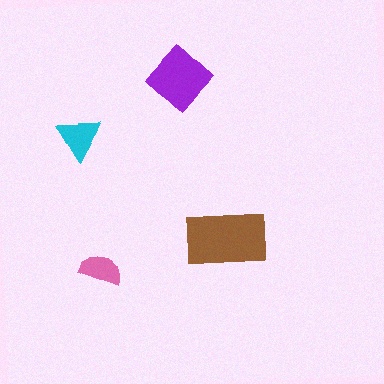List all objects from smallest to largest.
The pink semicircle, the cyan triangle, the purple diamond, the brown rectangle.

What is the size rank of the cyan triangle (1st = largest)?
3rd.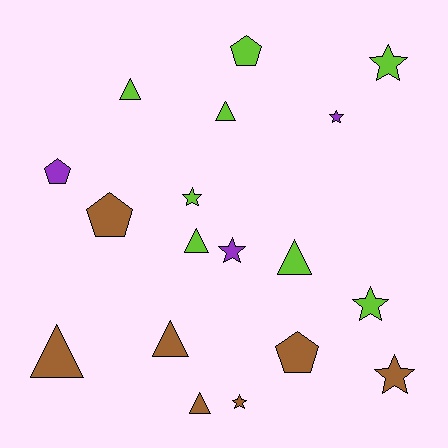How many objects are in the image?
There are 18 objects.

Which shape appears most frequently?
Triangle, with 7 objects.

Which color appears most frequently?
Lime, with 8 objects.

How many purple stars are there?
There are 2 purple stars.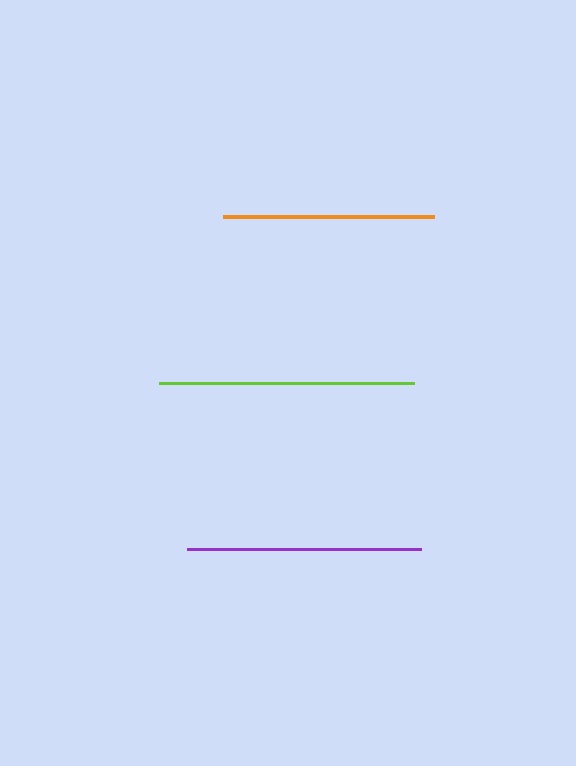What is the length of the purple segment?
The purple segment is approximately 234 pixels long.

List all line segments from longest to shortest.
From longest to shortest: lime, purple, orange.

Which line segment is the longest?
The lime line is the longest at approximately 255 pixels.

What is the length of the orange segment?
The orange segment is approximately 211 pixels long.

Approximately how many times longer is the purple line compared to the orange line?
The purple line is approximately 1.1 times the length of the orange line.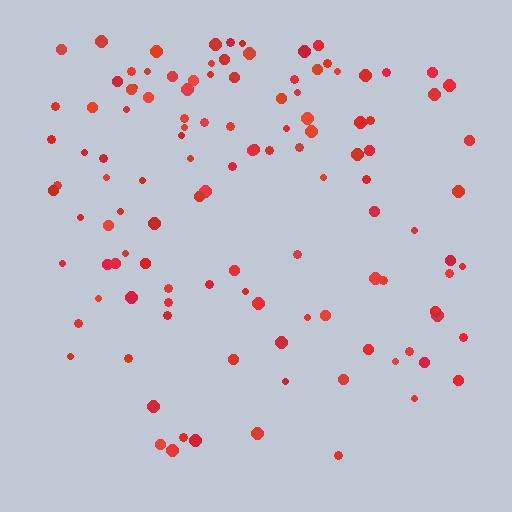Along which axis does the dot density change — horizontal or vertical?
Vertical.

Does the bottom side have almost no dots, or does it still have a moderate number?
Still a moderate number, just noticeably fewer than the top.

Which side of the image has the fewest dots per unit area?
The bottom.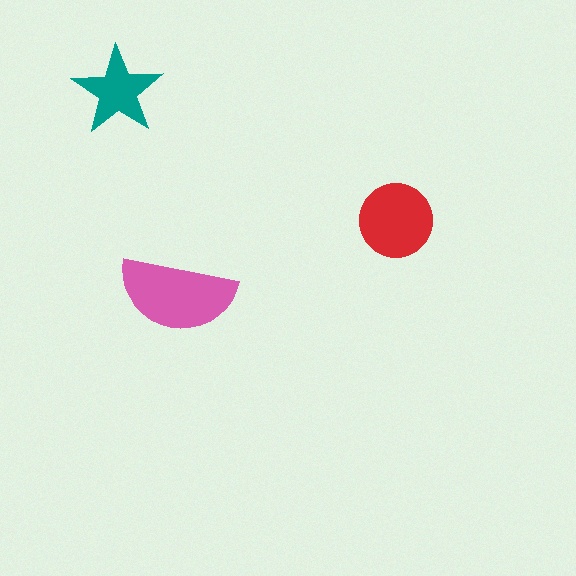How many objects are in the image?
There are 3 objects in the image.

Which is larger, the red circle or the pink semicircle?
The pink semicircle.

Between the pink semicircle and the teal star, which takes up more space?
The pink semicircle.